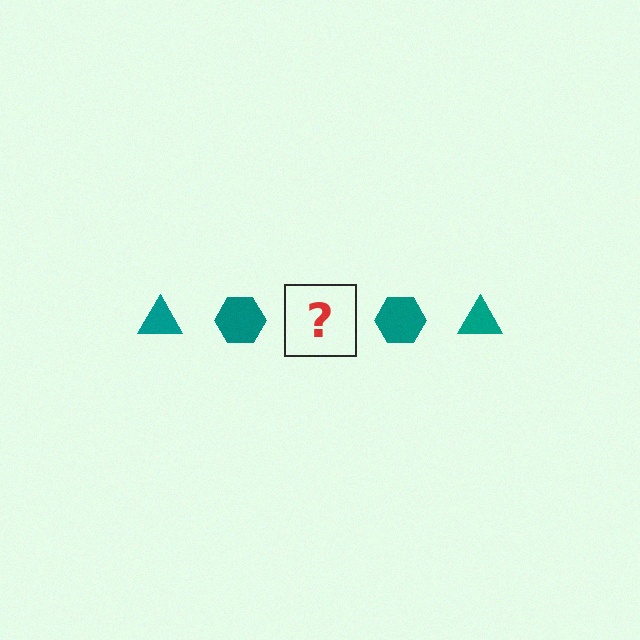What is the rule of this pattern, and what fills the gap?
The rule is that the pattern cycles through triangle, hexagon shapes in teal. The gap should be filled with a teal triangle.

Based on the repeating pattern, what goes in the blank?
The blank should be a teal triangle.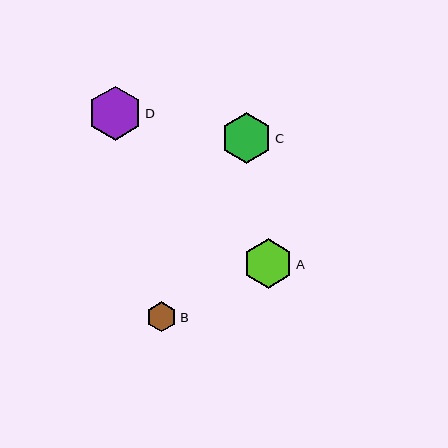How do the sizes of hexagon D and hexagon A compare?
Hexagon D and hexagon A are approximately the same size.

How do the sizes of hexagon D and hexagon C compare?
Hexagon D and hexagon C are approximately the same size.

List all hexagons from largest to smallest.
From largest to smallest: D, C, A, B.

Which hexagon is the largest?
Hexagon D is the largest with a size of approximately 54 pixels.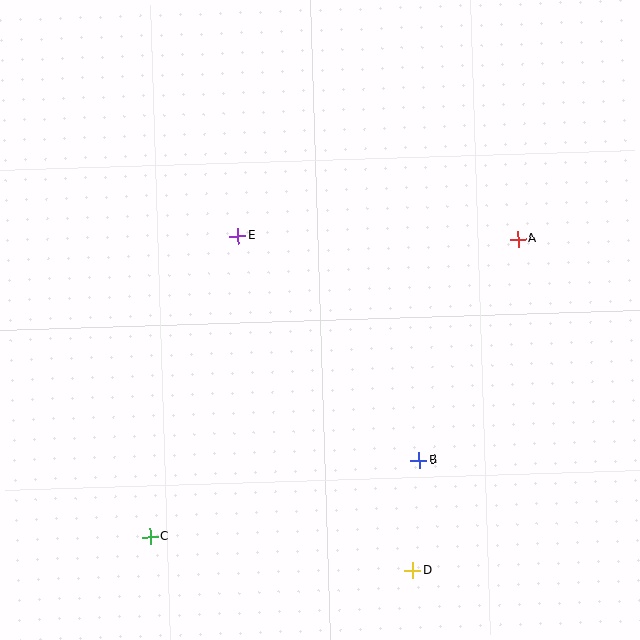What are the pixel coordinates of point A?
Point A is at (518, 239).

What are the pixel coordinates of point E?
Point E is at (238, 236).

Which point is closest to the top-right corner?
Point A is closest to the top-right corner.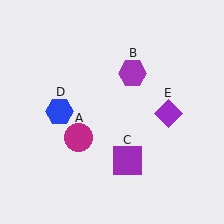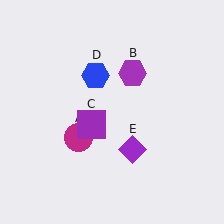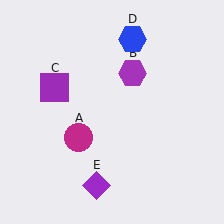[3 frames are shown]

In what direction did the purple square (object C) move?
The purple square (object C) moved up and to the left.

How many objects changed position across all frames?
3 objects changed position: purple square (object C), blue hexagon (object D), purple diamond (object E).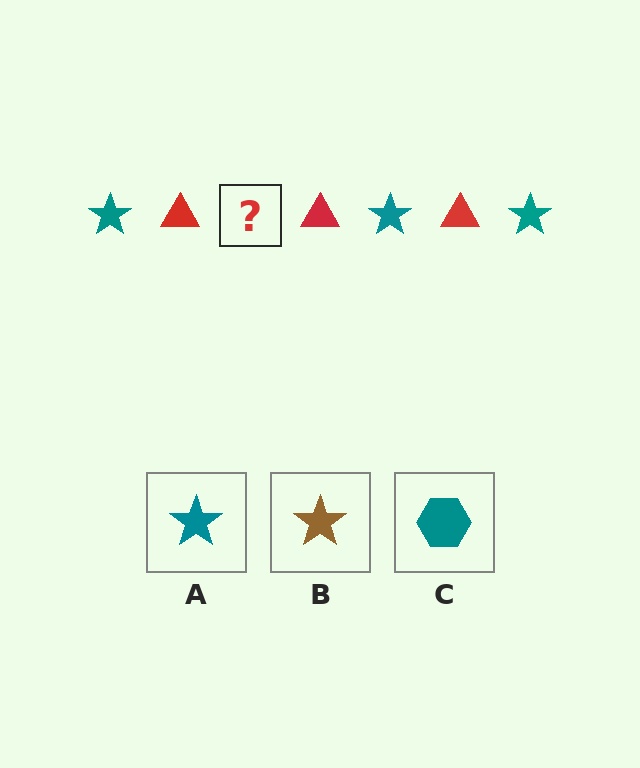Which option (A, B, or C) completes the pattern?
A.